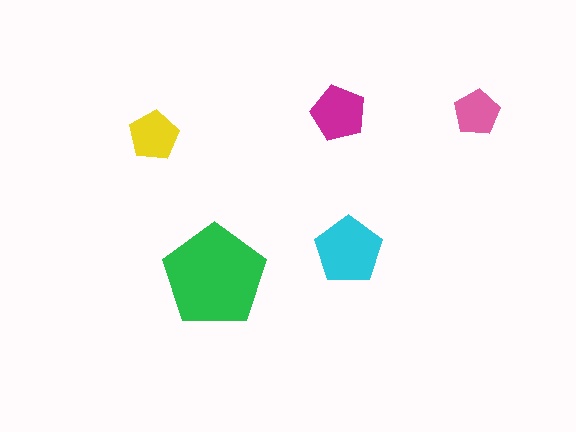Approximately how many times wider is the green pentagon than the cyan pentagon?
About 1.5 times wider.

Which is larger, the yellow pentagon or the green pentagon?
The green one.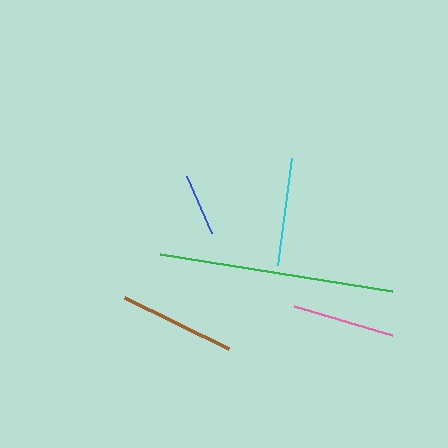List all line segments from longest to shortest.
From longest to shortest: green, brown, cyan, pink, blue.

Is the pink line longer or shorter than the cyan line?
The cyan line is longer than the pink line.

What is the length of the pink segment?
The pink segment is approximately 102 pixels long.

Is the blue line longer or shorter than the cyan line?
The cyan line is longer than the blue line.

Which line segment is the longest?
The green line is the longest at approximately 234 pixels.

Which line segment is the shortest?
The blue line is the shortest at approximately 63 pixels.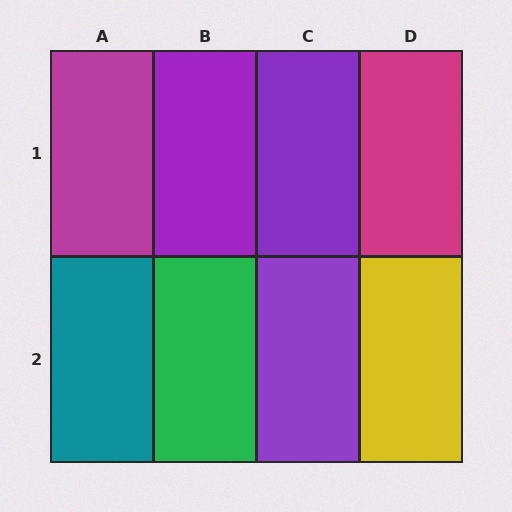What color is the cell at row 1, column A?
Magenta.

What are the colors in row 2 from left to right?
Teal, green, purple, yellow.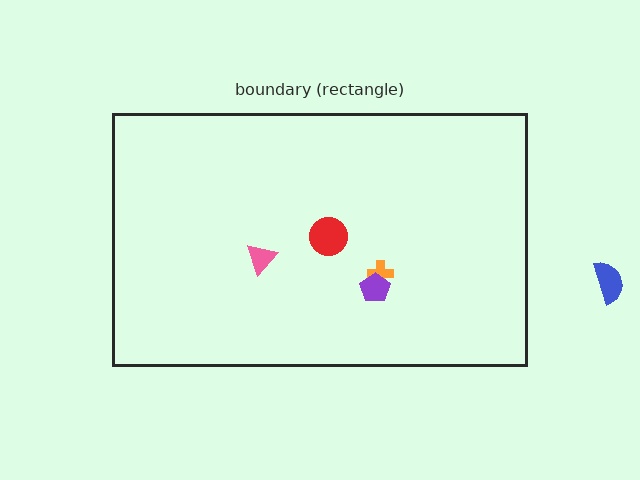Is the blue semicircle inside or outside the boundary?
Outside.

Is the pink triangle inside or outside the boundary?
Inside.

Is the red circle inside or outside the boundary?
Inside.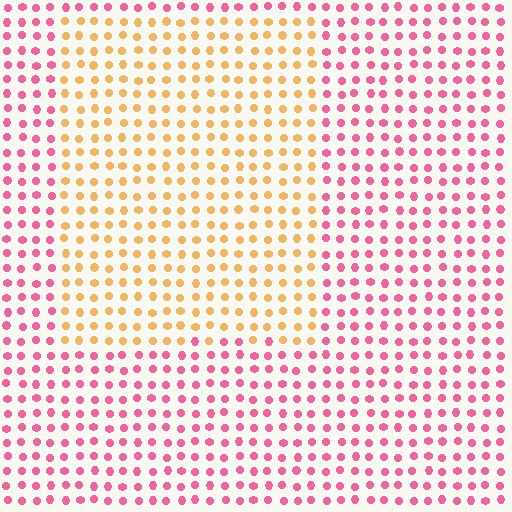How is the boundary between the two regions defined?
The boundary is defined purely by a slight shift in hue (about 61 degrees). Spacing, size, and orientation are identical on both sides.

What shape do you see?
I see a rectangle.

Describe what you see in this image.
The image is filled with small pink elements in a uniform arrangement. A rectangle-shaped region is visible where the elements are tinted to a slightly different hue, forming a subtle color boundary.